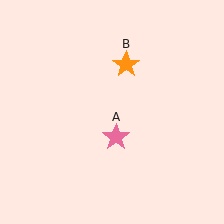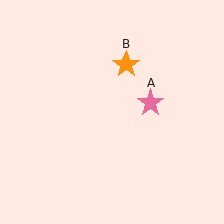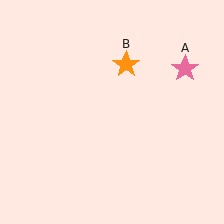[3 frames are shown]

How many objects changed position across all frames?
1 object changed position: pink star (object A).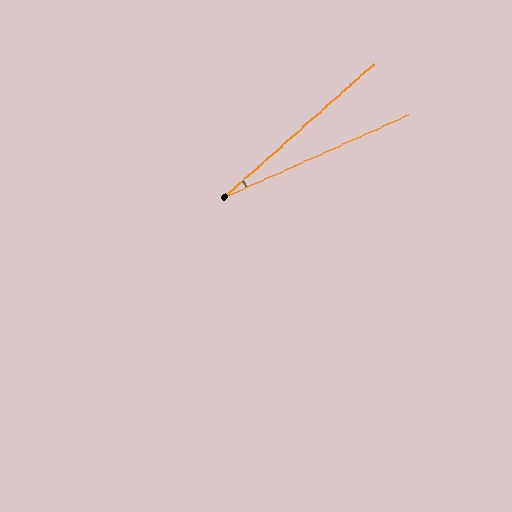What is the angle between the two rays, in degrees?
Approximately 18 degrees.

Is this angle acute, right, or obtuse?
It is acute.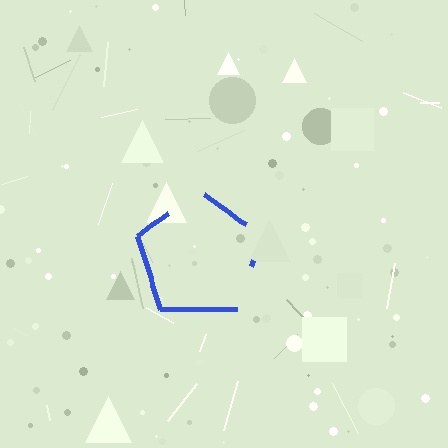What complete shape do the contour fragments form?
The contour fragments form a pentagon.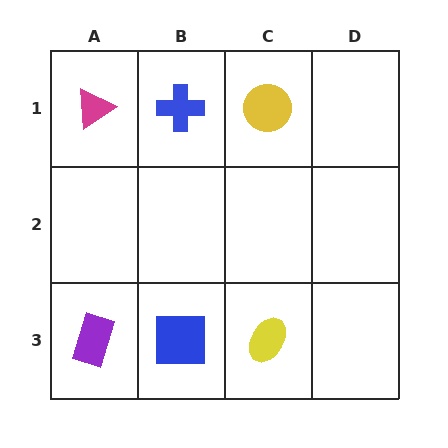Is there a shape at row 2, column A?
No, that cell is empty.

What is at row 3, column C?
A yellow ellipse.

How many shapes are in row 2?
0 shapes.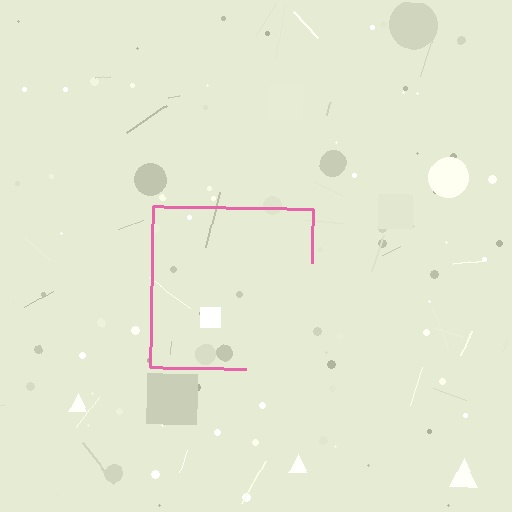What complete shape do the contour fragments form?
The contour fragments form a square.